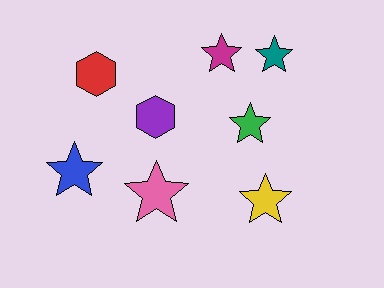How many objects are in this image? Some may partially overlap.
There are 8 objects.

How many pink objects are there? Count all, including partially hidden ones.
There is 1 pink object.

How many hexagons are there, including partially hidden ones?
There are 2 hexagons.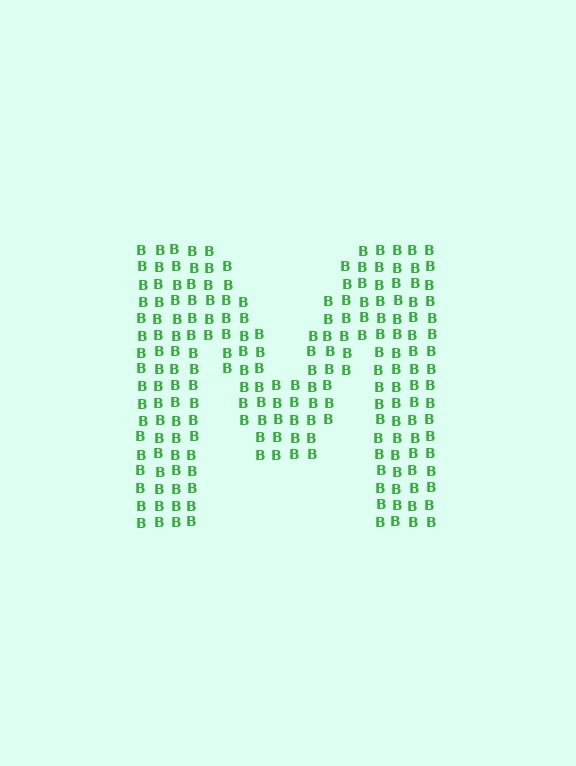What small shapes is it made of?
It is made of small letter B's.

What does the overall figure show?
The overall figure shows the letter M.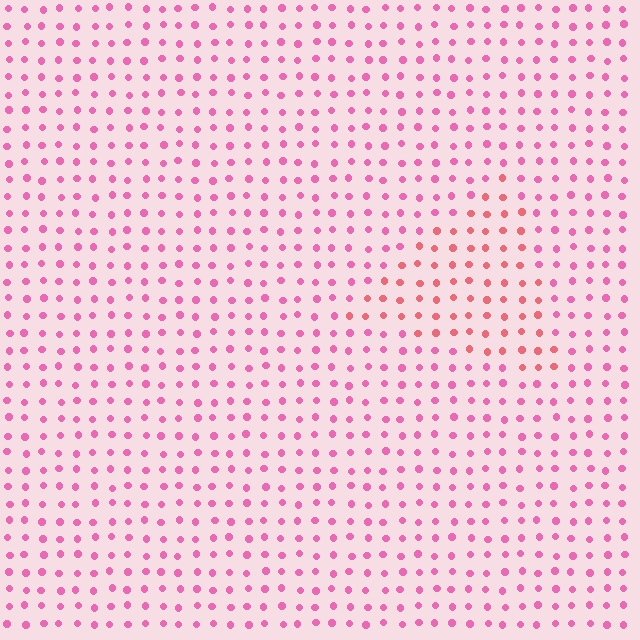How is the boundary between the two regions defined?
The boundary is defined purely by a slight shift in hue (about 28 degrees). Spacing, size, and orientation are identical on both sides.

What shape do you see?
I see a triangle.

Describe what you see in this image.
The image is filled with small pink elements in a uniform arrangement. A triangle-shaped region is visible where the elements are tinted to a slightly different hue, forming a subtle color boundary.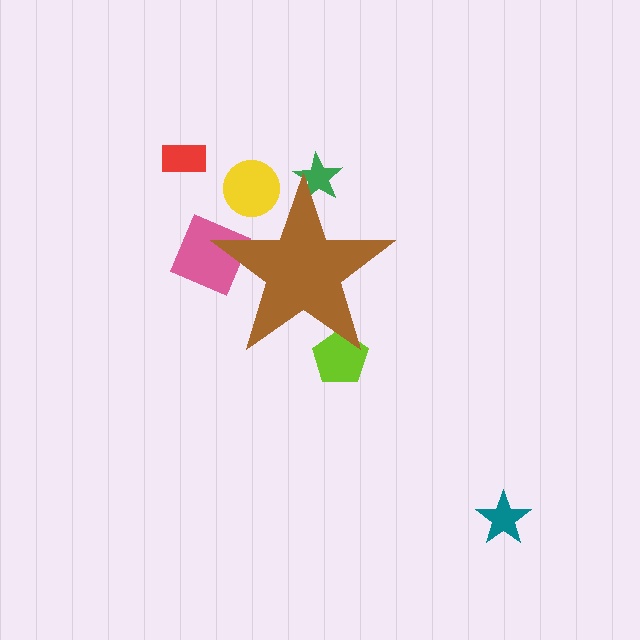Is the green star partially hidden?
Yes, the green star is partially hidden behind the brown star.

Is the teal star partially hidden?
No, the teal star is fully visible.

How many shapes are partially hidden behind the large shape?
4 shapes are partially hidden.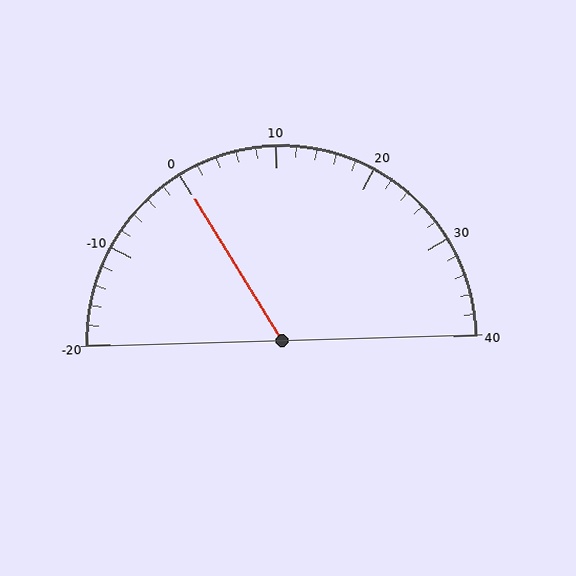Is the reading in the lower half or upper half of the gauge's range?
The reading is in the lower half of the range (-20 to 40).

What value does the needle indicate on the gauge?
The needle indicates approximately 0.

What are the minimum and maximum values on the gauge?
The gauge ranges from -20 to 40.